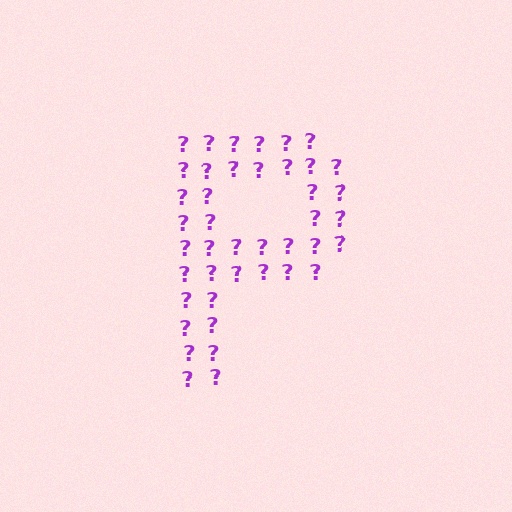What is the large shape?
The large shape is the letter P.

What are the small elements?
The small elements are question marks.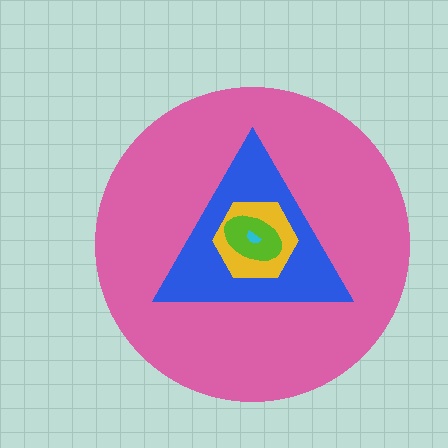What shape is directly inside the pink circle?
The blue triangle.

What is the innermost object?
The cyan semicircle.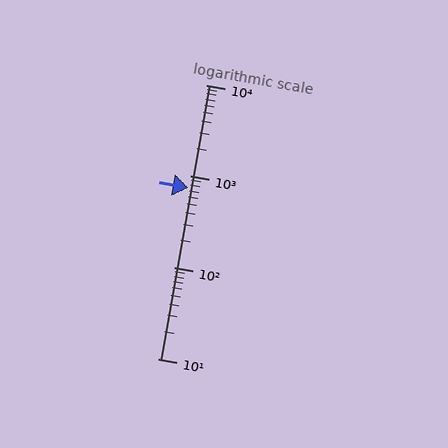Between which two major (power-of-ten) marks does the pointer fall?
The pointer is between 100 and 1000.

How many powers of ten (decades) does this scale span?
The scale spans 3 decades, from 10 to 10000.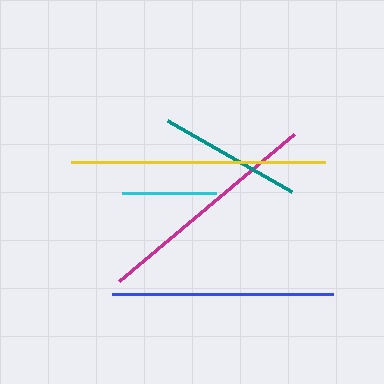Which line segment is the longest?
The yellow line is the longest at approximately 254 pixels.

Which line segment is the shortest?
The cyan line is the shortest at approximately 94 pixels.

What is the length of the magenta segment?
The magenta segment is approximately 229 pixels long.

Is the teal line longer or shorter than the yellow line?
The yellow line is longer than the teal line.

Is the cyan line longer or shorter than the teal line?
The teal line is longer than the cyan line.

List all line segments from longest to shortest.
From longest to shortest: yellow, magenta, blue, teal, cyan.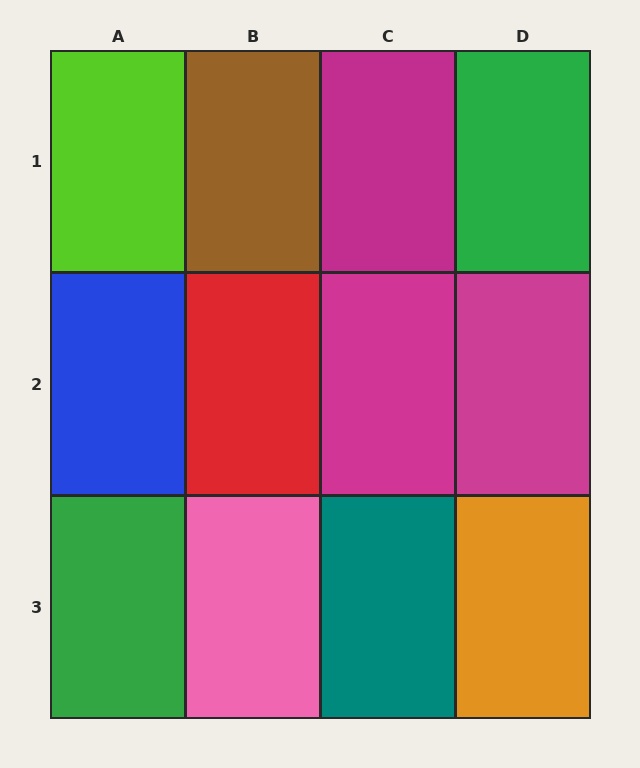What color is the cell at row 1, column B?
Brown.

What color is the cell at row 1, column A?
Lime.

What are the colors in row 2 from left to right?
Blue, red, magenta, magenta.